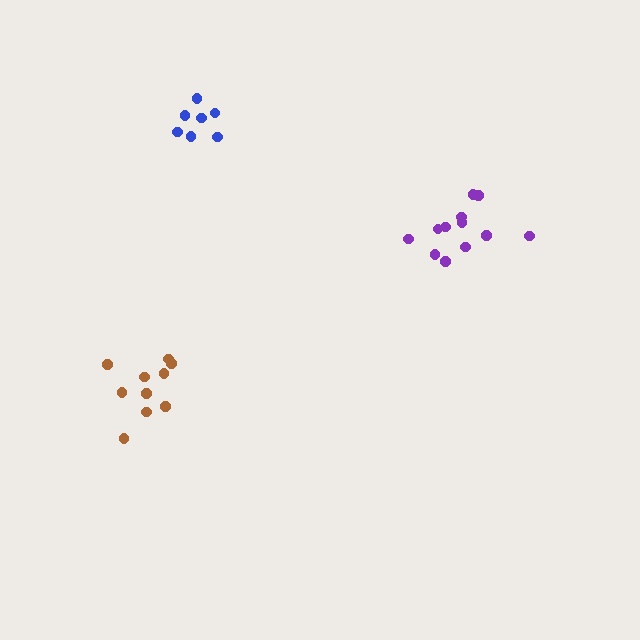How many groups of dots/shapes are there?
There are 3 groups.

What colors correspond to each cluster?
The clusters are colored: purple, brown, blue.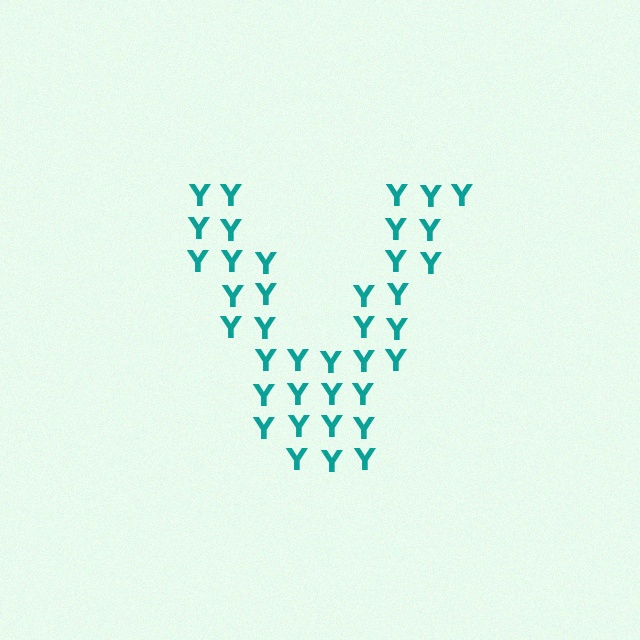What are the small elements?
The small elements are letter Y's.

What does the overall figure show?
The overall figure shows the letter V.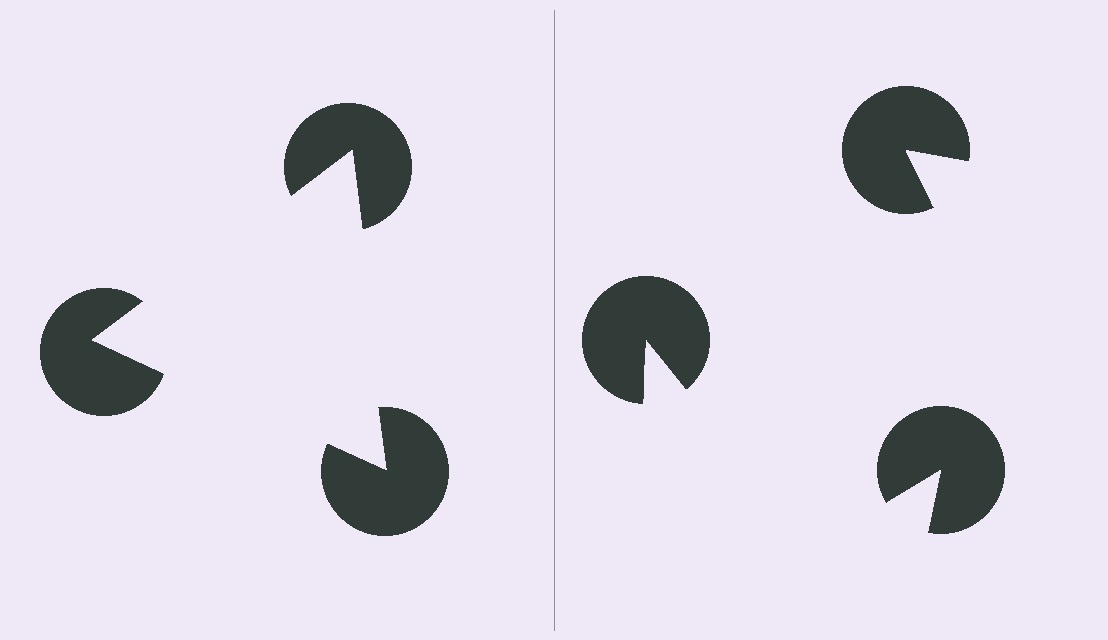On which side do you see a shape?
An illusory triangle appears on the left side. On the right side the wedge cuts are rotated, so no coherent shape forms.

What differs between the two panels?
The pac-man discs are positioned identically on both sides; only the wedge orientations differ. On the left they align to a triangle; on the right they are misaligned.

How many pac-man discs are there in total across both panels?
6 — 3 on each side.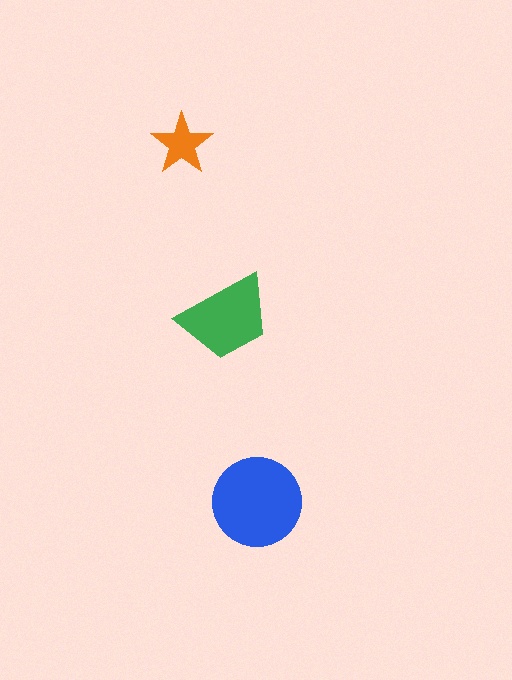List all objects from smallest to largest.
The orange star, the green trapezoid, the blue circle.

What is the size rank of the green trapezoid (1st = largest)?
2nd.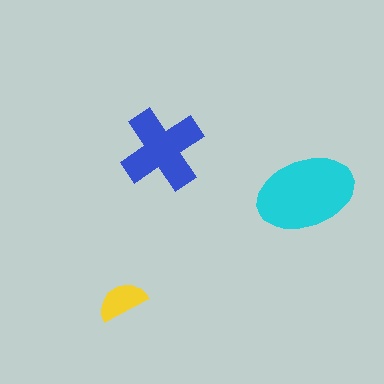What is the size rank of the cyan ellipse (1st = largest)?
1st.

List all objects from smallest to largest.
The yellow semicircle, the blue cross, the cyan ellipse.